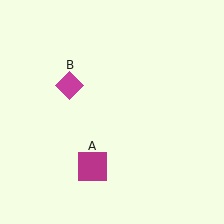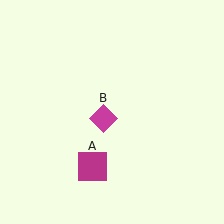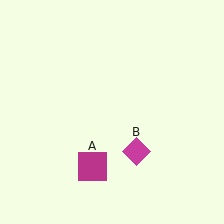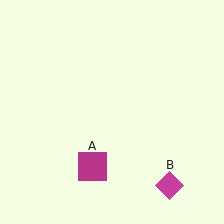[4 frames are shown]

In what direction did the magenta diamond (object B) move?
The magenta diamond (object B) moved down and to the right.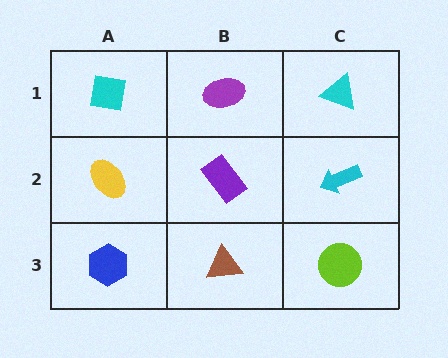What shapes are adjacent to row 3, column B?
A purple rectangle (row 2, column B), a blue hexagon (row 3, column A), a lime circle (row 3, column C).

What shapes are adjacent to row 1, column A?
A yellow ellipse (row 2, column A), a purple ellipse (row 1, column B).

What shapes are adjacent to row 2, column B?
A purple ellipse (row 1, column B), a brown triangle (row 3, column B), a yellow ellipse (row 2, column A), a cyan arrow (row 2, column C).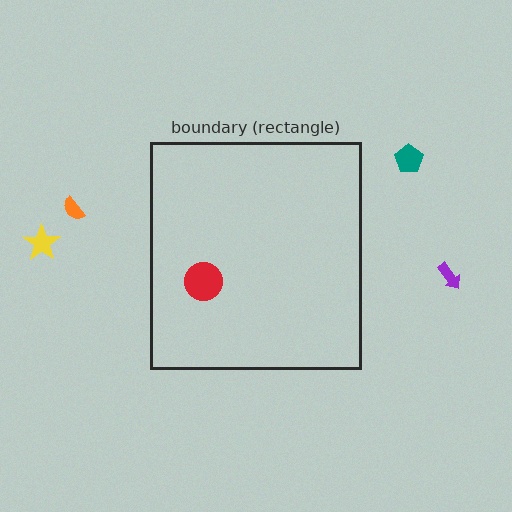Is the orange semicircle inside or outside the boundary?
Outside.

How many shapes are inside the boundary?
1 inside, 4 outside.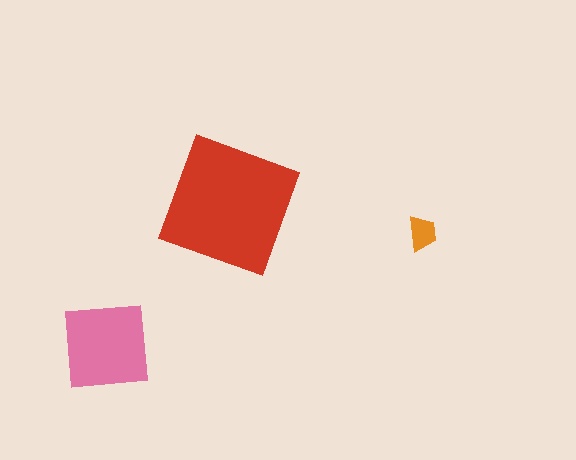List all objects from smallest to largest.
The orange trapezoid, the pink square, the red square.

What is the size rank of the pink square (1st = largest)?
2nd.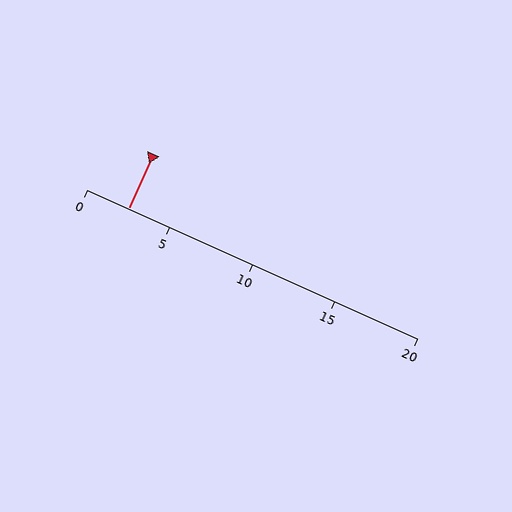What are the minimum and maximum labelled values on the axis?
The axis runs from 0 to 20.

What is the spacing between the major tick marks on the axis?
The major ticks are spaced 5 apart.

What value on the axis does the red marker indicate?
The marker indicates approximately 2.5.